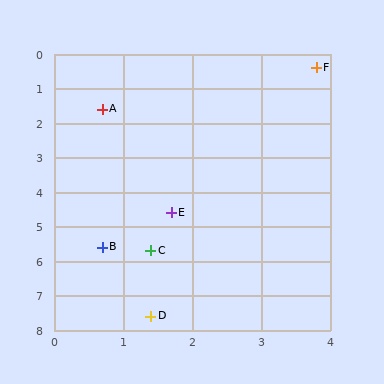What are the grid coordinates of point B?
Point B is at approximately (0.7, 5.6).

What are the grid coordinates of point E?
Point E is at approximately (1.7, 4.6).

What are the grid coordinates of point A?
Point A is at approximately (0.7, 1.6).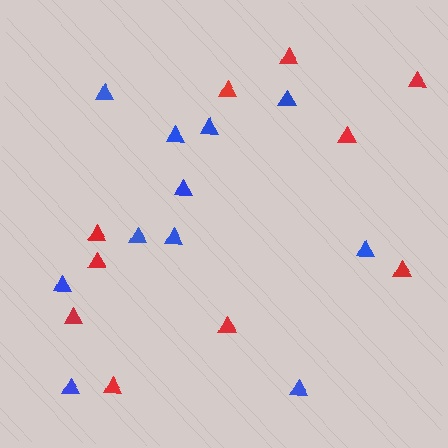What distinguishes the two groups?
There are 2 groups: one group of red triangles (10) and one group of blue triangles (11).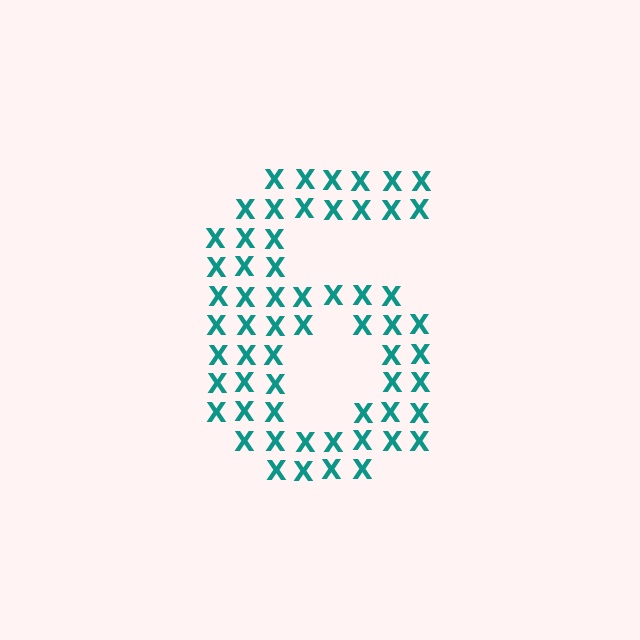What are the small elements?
The small elements are letter X's.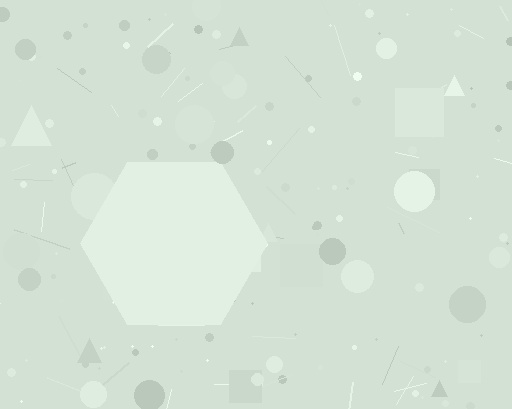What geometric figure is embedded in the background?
A hexagon is embedded in the background.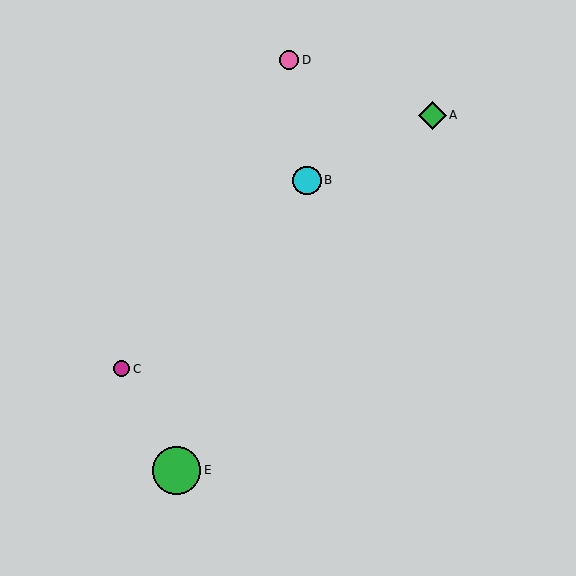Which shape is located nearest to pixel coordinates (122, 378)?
The magenta circle (labeled C) at (122, 369) is nearest to that location.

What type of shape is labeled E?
Shape E is a green circle.